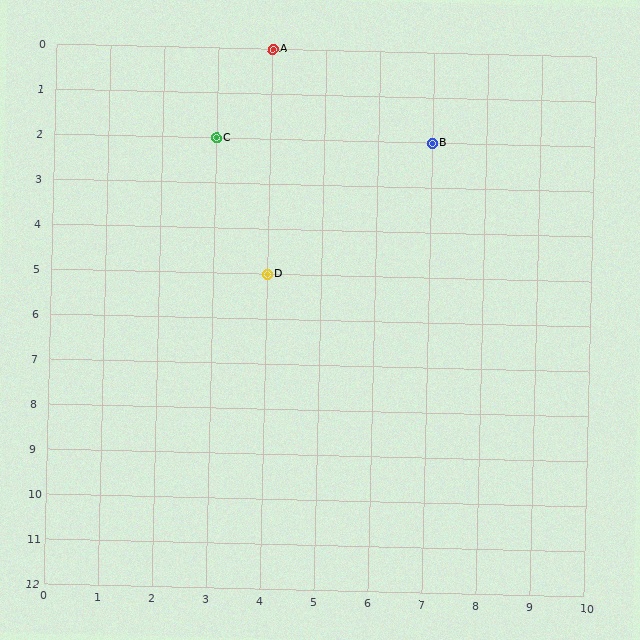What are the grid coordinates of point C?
Point C is at grid coordinates (3, 2).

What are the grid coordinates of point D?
Point D is at grid coordinates (4, 5).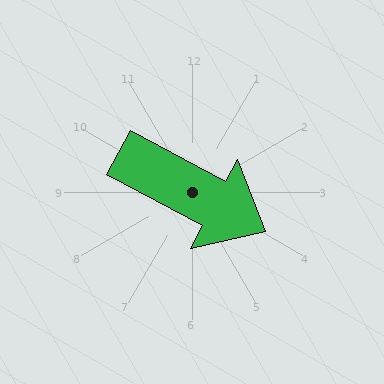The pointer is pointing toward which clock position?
Roughly 4 o'clock.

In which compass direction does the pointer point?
Southeast.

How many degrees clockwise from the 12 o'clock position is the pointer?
Approximately 118 degrees.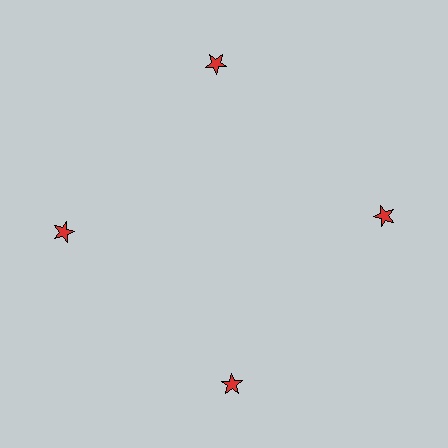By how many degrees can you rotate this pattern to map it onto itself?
The pattern maps onto itself every 90 degrees of rotation.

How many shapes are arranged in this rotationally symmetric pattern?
There are 4 shapes, arranged in 4 groups of 1.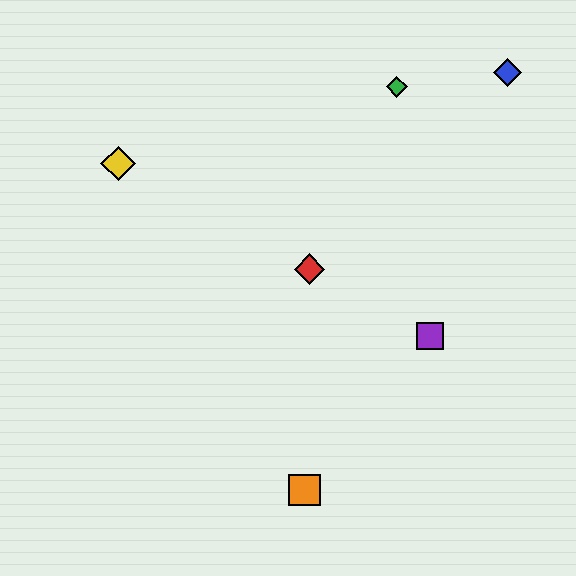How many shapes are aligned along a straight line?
3 shapes (the red diamond, the yellow diamond, the purple square) are aligned along a straight line.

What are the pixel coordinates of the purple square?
The purple square is at (430, 336).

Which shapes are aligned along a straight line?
The red diamond, the yellow diamond, the purple square are aligned along a straight line.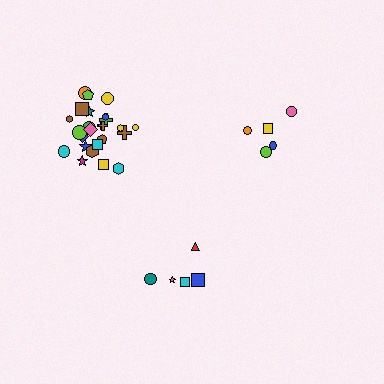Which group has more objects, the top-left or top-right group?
The top-left group.